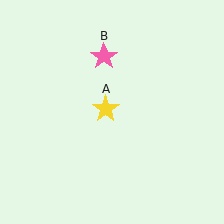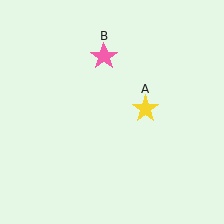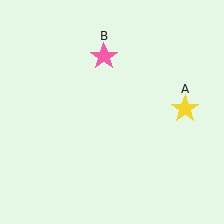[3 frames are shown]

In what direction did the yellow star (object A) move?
The yellow star (object A) moved right.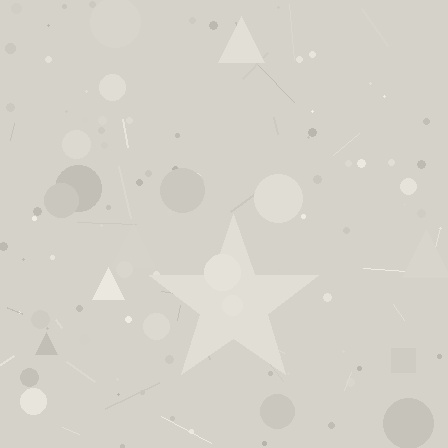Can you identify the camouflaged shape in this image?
The camouflaged shape is a star.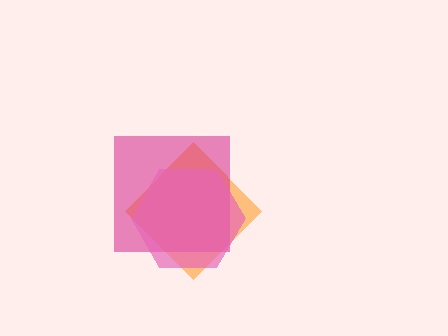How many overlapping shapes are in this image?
There are 3 overlapping shapes in the image.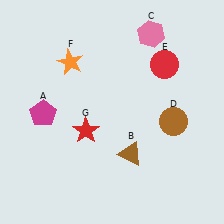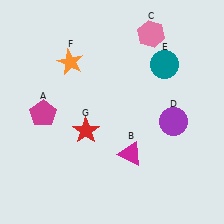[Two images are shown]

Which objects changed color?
B changed from brown to magenta. D changed from brown to purple. E changed from red to teal.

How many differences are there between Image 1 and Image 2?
There are 3 differences between the two images.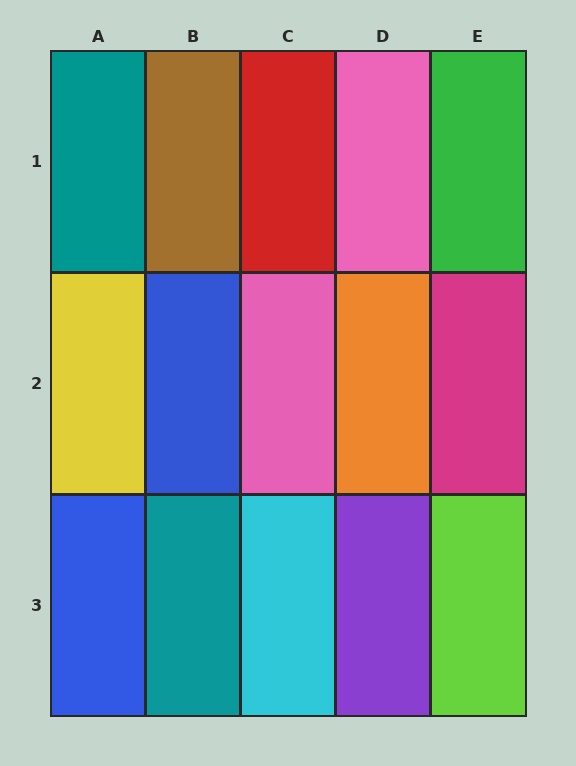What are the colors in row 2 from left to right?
Yellow, blue, pink, orange, magenta.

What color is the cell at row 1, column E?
Green.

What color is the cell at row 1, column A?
Teal.